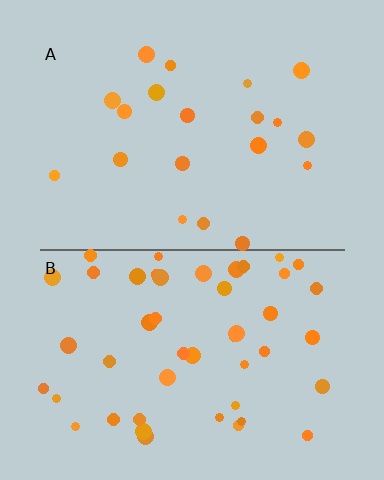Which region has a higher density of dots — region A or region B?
B (the bottom).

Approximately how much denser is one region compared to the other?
Approximately 2.4× — region B over region A.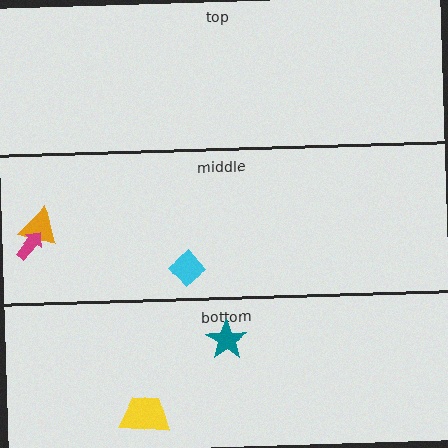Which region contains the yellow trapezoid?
The bottom region.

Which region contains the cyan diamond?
The middle region.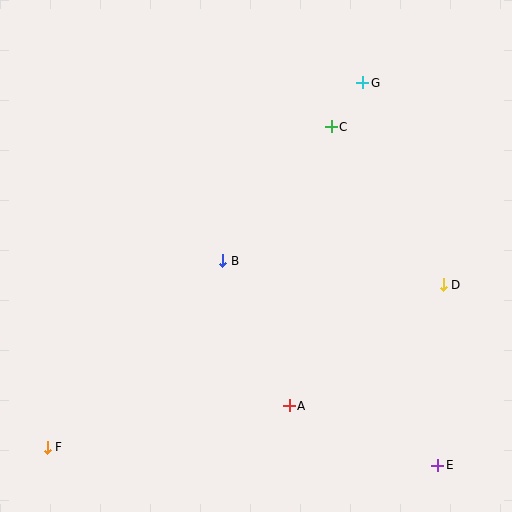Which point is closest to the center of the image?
Point B at (223, 261) is closest to the center.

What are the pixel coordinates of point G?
Point G is at (363, 83).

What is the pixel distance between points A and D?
The distance between A and D is 196 pixels.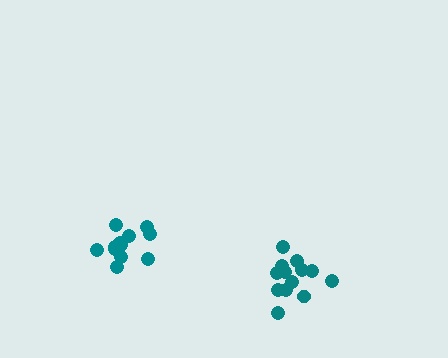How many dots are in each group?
Group 1: 13 dots, Group 2: 12 dots (25 total).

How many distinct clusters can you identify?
There are 2 distinct clusters.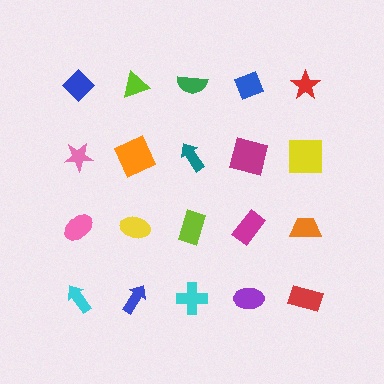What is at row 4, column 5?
A red rectangle.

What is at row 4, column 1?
A cyan arrow.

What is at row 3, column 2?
A yellow ellipse.